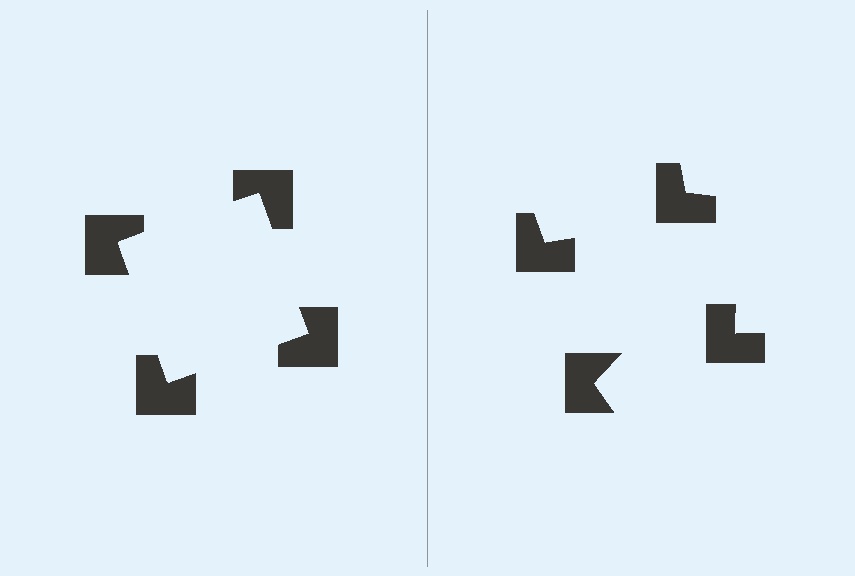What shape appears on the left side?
An illusory square.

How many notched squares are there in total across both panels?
8 — 4 on each side.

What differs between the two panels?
The notched squares are positioned identically on both sides; only the wedge orientations differ. On the left they align to a square; on the right they are misaligned.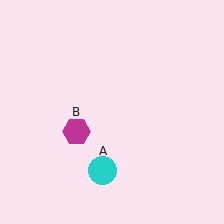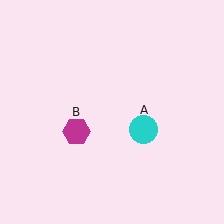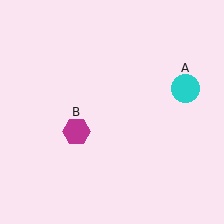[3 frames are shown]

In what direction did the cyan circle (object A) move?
The cyan circle (object A) moved up and to the right.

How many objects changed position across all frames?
1 object changed position: cyan circle (object A).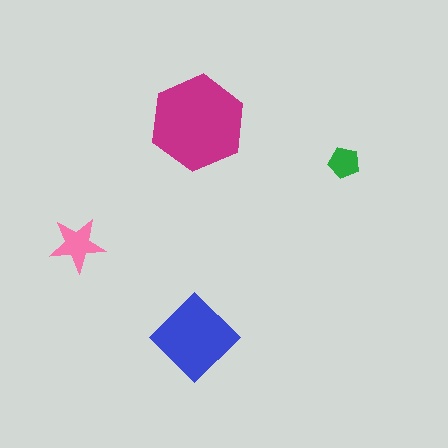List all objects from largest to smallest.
The magenta hexagon, the blue diamond, the pink star, the green pentagon.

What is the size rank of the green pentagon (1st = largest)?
4th.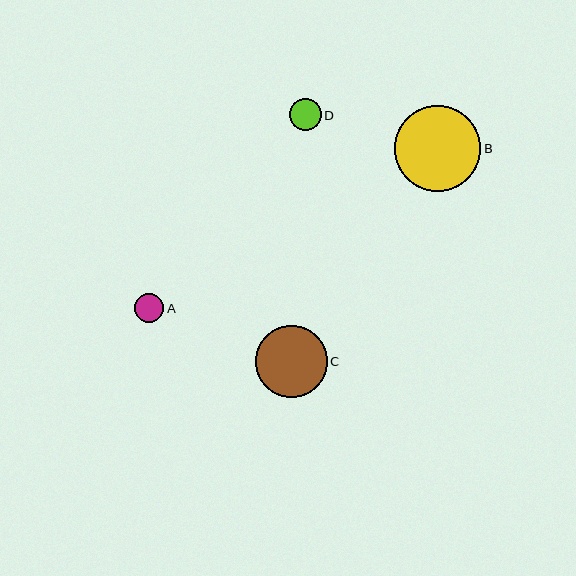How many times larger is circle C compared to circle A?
Circle C is approximately 2.5 times the size of circle A.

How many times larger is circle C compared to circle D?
Circle C is approximately 2.2 times the size of circle D.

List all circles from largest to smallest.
From largest to smallest: B, C, D, A.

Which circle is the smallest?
Circle A is the smallest with a size of approximately 29 pixels.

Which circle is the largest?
Circle B is the largest with a size of approximately 87 pixels.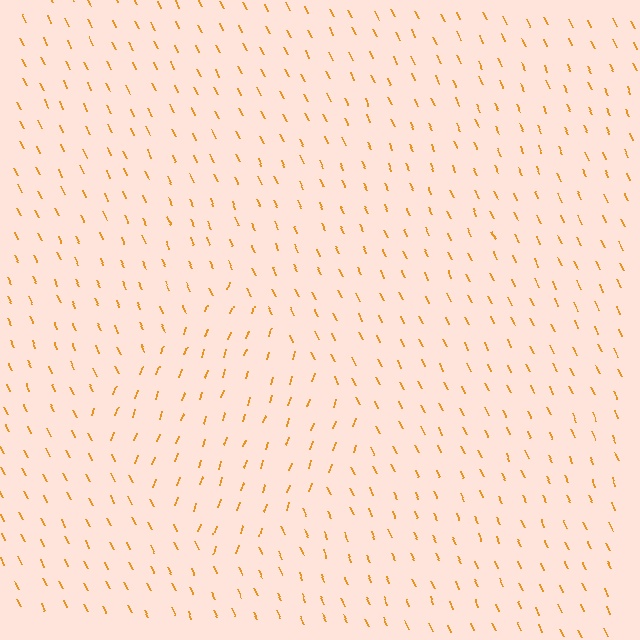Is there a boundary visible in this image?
Yes, there is a texture boundary formed by a change in line orientation.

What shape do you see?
I see a diamond.